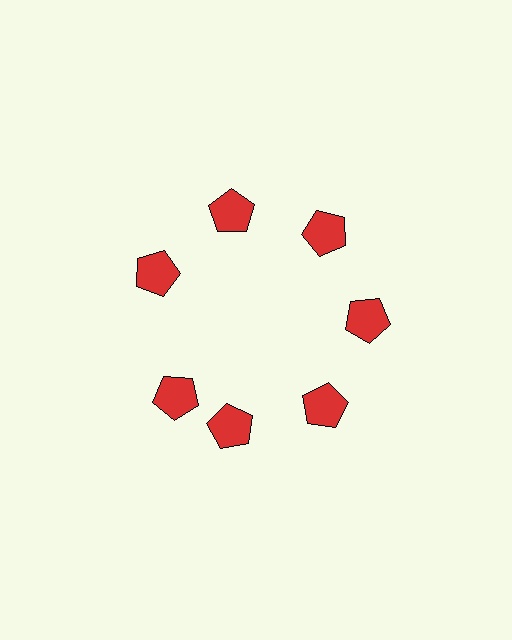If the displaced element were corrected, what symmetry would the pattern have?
It would have 7-fold rotational symmetry — the pattern would map onto itself every 51 degrees.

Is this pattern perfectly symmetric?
No. The 7 red pentagons are arranged in a ring, but one element near the 8 o'clock position is rotated out of alignment along the ring, breaking the 7-fold rotational symmetry.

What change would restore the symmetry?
The symmetry would be restored by rotating it back into even spacing with its neighbors so that all 7 pentagons sit at equal angles and equal distance from the center.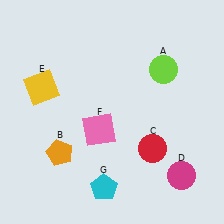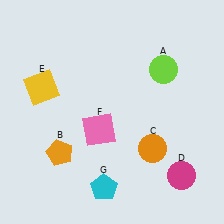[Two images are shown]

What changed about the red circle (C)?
In Image 1, C is red. In Image 2, it changed to orange.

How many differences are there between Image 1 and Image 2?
There is 1 difference between the two images.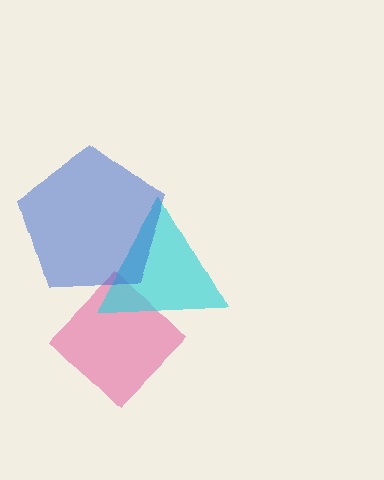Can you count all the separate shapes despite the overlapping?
Yes, there are 3 separate shapes.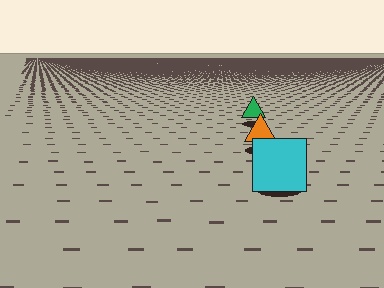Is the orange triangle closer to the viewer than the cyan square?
No. The cyan square is closer — you can tell from the texture gradient: the ground texture is coarser near it.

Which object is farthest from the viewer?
The green triangle is farthest from the viewer. It appears smaller and the ground texture around it is denser.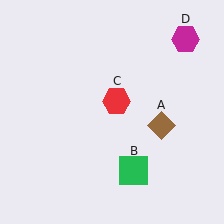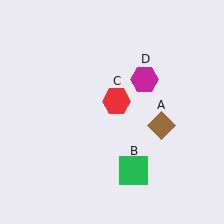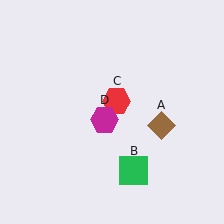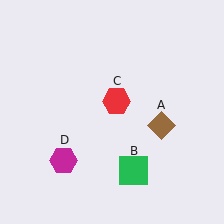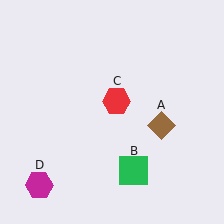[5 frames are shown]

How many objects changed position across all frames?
1 object changed position: magenta hexagon (object D).